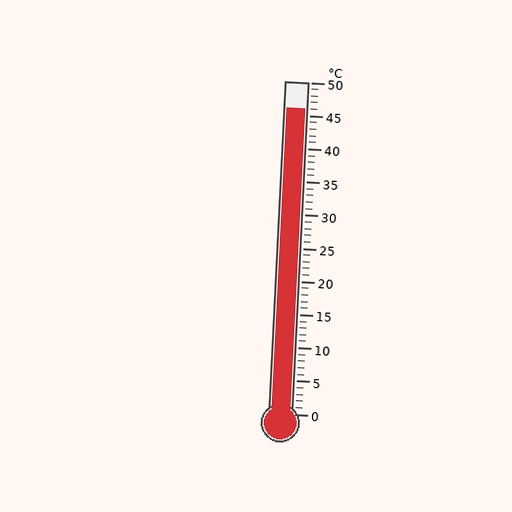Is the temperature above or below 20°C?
The temperature is above 20°C.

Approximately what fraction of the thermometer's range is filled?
The thermometer is filled to approximately 90% of its range.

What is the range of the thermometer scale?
The thermometer scale ranges from 0°C to 50°C.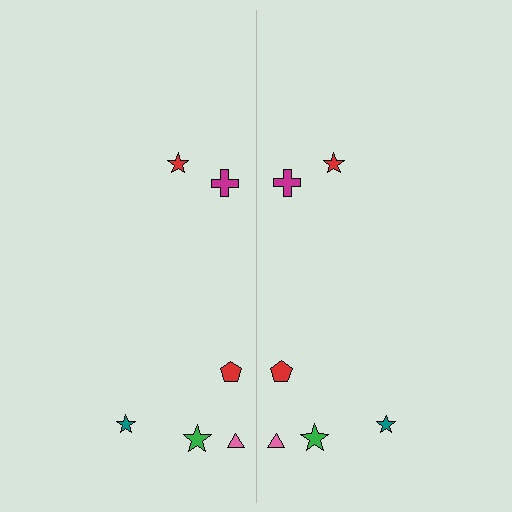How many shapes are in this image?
There are 12 shapes in this image.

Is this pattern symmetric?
Yes, this pattern has bilateral (reflection) symmetry.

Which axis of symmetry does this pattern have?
The pattern has a vertical axis of symmetry running through the center of the image.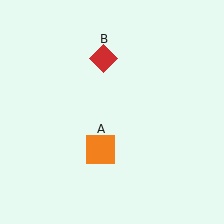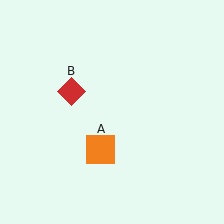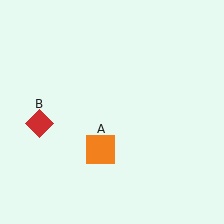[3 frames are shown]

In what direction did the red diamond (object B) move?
The red diamond (object B) moved down and to the left.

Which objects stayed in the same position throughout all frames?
Orange square (object A) remained stationary.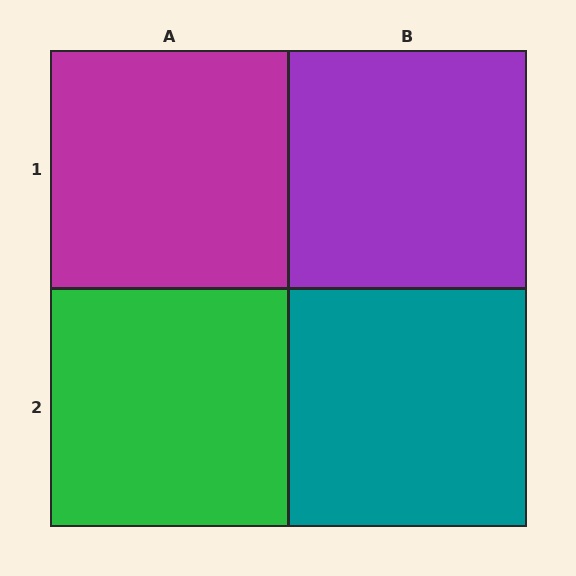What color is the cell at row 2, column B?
Teal.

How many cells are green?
1 cell is green.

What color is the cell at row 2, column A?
Green.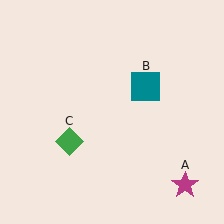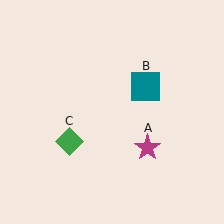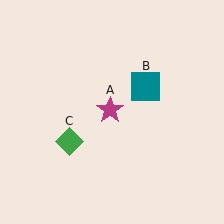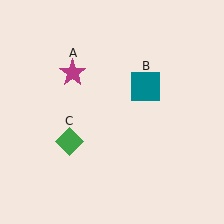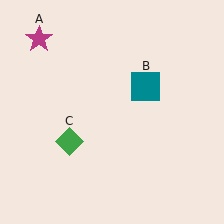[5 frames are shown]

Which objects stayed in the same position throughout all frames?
Teal square (object B) and green diamond (object C) remained stationary.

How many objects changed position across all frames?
1 object changed position: magenta star (object A).